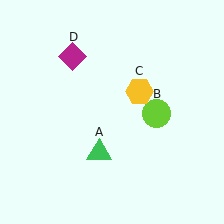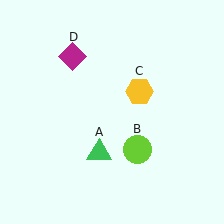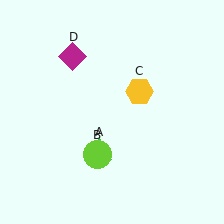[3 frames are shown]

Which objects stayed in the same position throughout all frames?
Green triangle (object A) and yellow hexagon (object C) and magenta diamond (object D) remained stationary.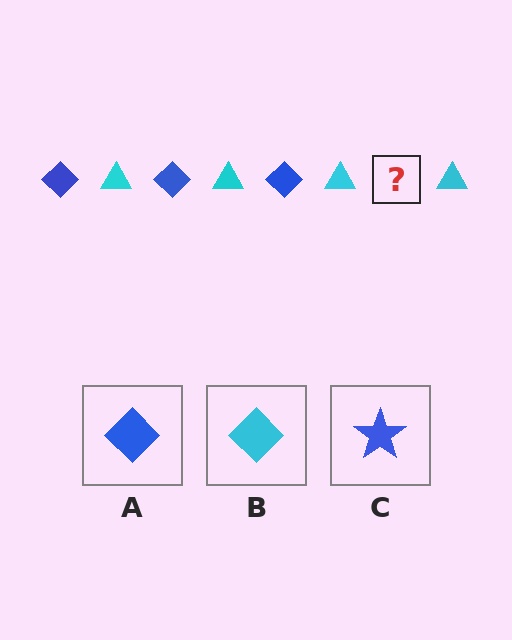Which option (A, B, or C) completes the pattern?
A.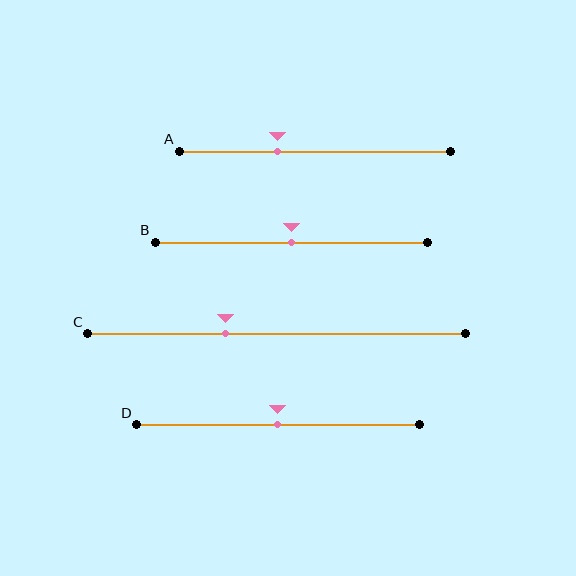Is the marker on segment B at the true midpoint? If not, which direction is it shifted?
Yes, the marker on segment B is at the true midpoint.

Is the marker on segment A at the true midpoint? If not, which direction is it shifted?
No, the marker on segment A is shifted to the left by about 14% of the segment length.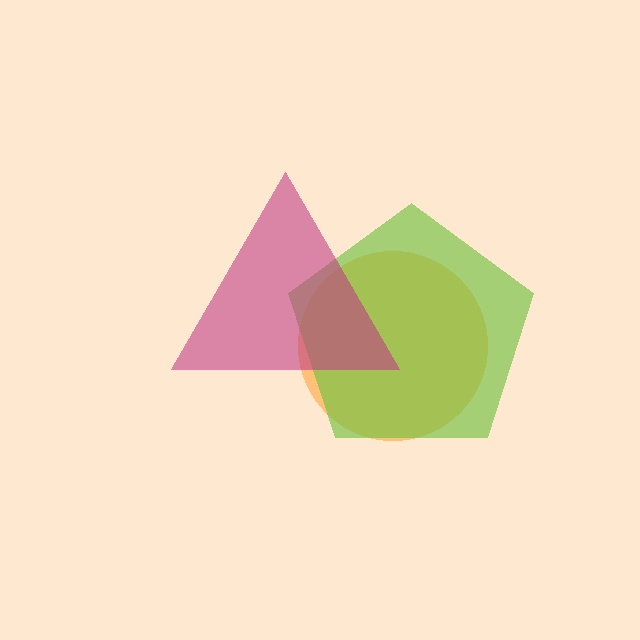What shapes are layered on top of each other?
The layered shapes are: an orange circle, a lime pentagon, a magenta triangle.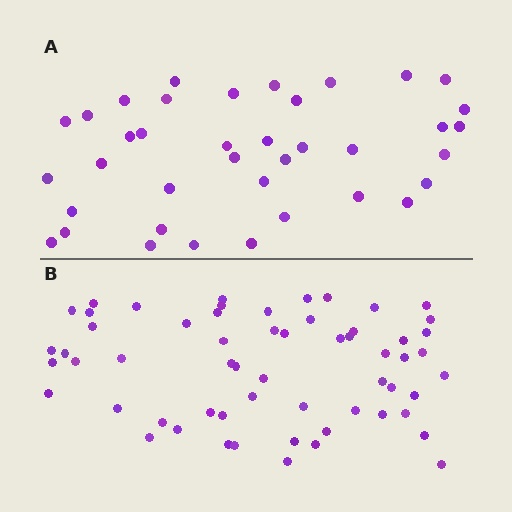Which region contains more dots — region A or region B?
Region B (the bottom region) has more dots.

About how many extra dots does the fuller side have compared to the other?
Region B has approximately 20 more dots than region A.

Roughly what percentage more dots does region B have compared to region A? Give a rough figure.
About 55% more.